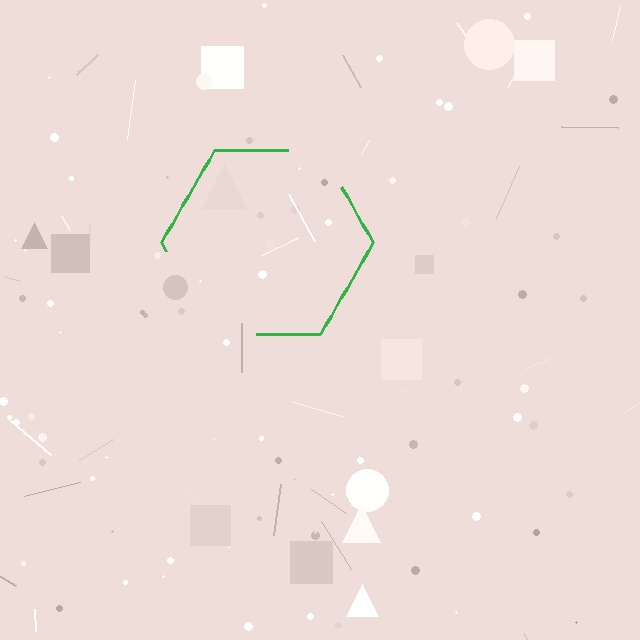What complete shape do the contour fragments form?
The contour fragments form a hexagon.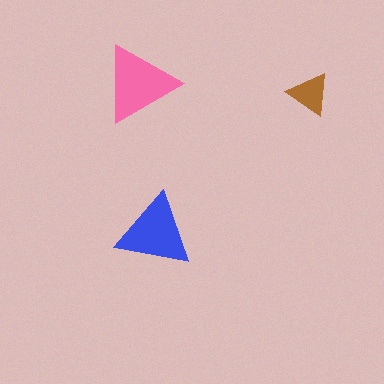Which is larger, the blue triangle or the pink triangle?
The pink one.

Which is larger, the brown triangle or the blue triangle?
The blue one.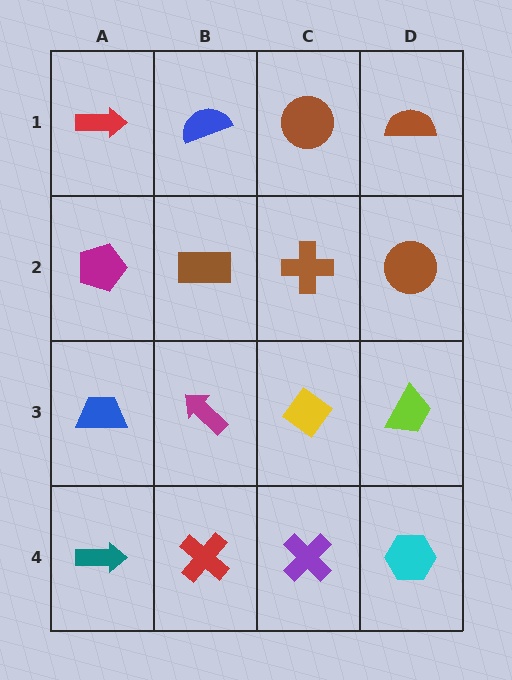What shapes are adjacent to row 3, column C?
A brown cross (row 2, column C), a purple cross (row 4, column C), a magenta arrow (row 3, column B), a lime trapezoid (row 3, column D).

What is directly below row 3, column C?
A purple cross.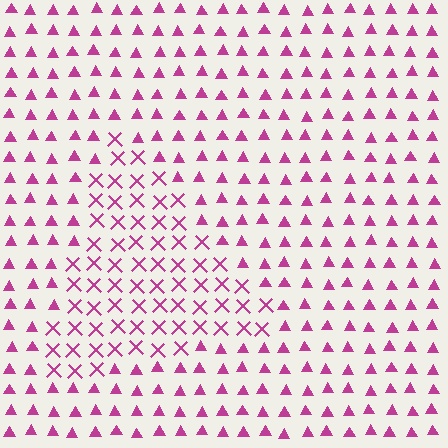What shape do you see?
I see a triangle.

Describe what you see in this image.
The image is filled with small magenta elements arranged in a uniform grid. A triangle-shaped region contains X marks, while the surrounding area contains triangles. The boundary is defined purely by the change in element shape.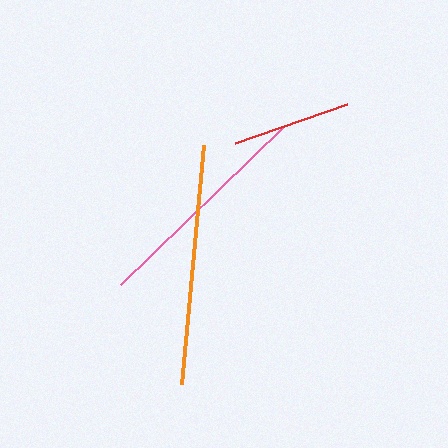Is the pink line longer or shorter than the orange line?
The orange line is longer than the pink line.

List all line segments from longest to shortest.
From longest to shortest: orange, pink, red.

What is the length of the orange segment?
The orange segment is approximately 240 pixels long.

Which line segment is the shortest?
The red line is the shortest at approximately 119 pixels.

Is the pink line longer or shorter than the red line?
The pink line is longer than the red line.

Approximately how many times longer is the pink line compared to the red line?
The pink line is approximately 1.9 times the length of the red line.